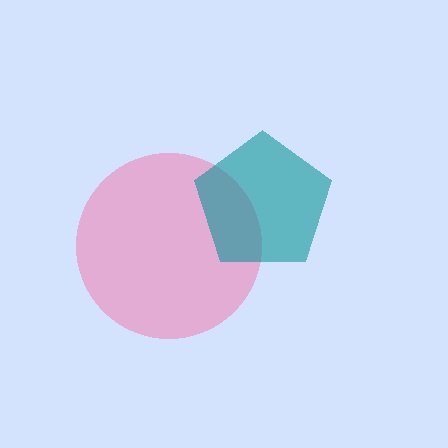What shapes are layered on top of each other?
The layered shapes are: a pink circle, a teal pentagon.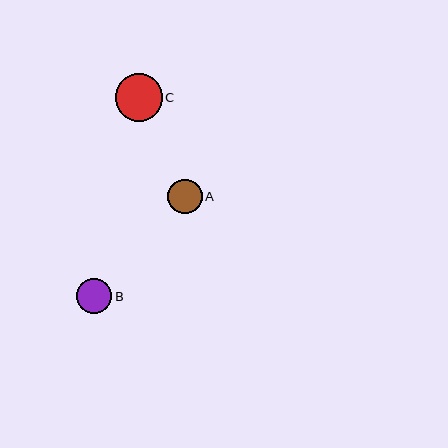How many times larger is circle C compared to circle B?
Circle C is approximately 1.3 times the size of circle B.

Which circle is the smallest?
Circle A is the smallest with a size of approximately 34 pixels.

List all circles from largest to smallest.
From largest to smallest: C, B, A.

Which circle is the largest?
Circle C is the largest with a size of approximately 47 pixels.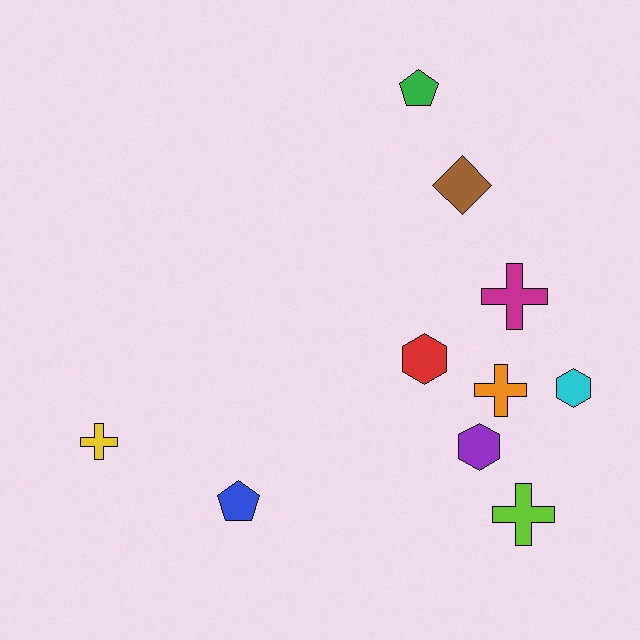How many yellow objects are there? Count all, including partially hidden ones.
There is 1 yellow object.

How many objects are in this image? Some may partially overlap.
There are 10 objects.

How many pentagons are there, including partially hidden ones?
There are 2 pentagons.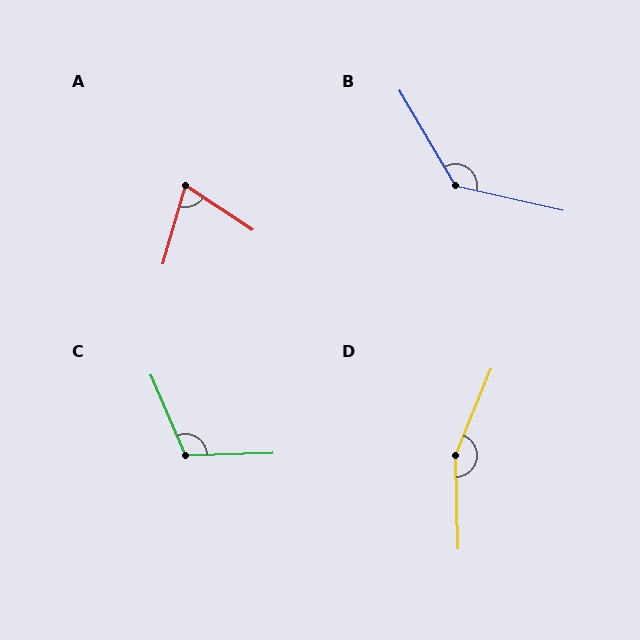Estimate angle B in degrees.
Approximately 133 degrees.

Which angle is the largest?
D, at approximately 156 degrees.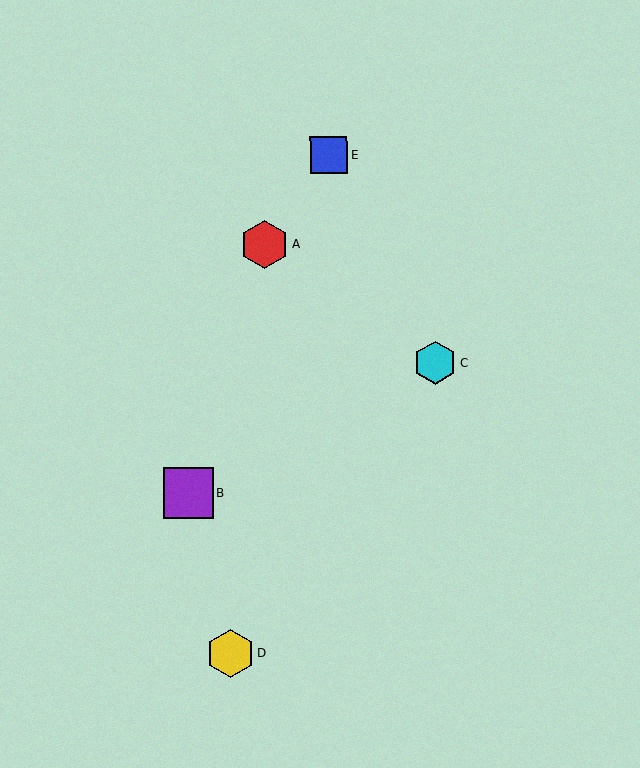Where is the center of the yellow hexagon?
The center of the yellow hexagon is at (230, 653).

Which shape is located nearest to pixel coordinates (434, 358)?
The cyan hexagon (labeled C) at (435, 362) is nearest to that location.